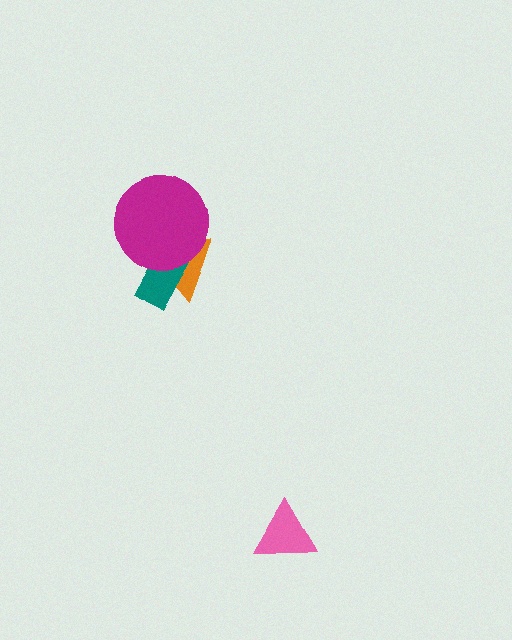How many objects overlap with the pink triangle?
0 objects overlap with the pink triangle.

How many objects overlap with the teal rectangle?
2 objects overlap with the teal rectangle.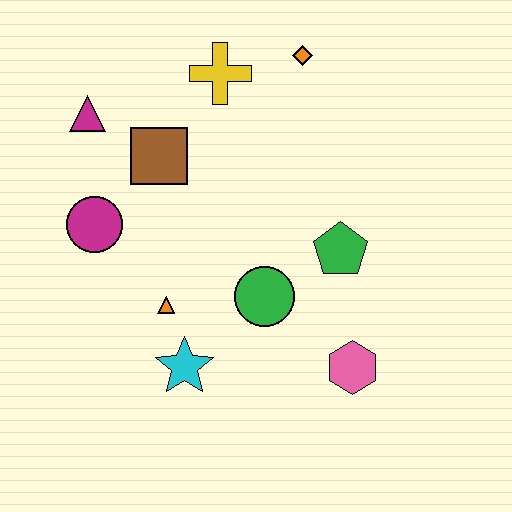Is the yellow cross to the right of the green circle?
No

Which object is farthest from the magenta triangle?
The pink hexagon is farthest from the magenta triangle.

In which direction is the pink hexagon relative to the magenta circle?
The pink hexagon is to the right of the magenta circle.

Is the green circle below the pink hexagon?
No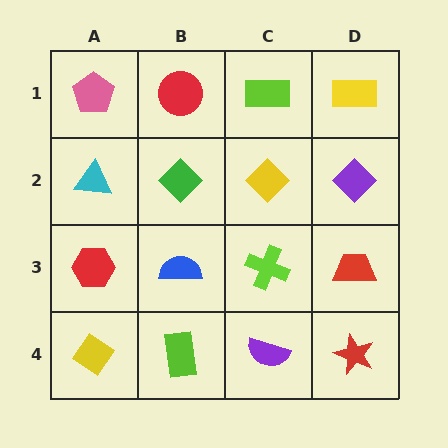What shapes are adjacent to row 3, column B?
A green diamond (row 2, column B), a lime rectangle (row 4, column B), a red hexagon (row 3, column A), a lime cross (row 3, column C).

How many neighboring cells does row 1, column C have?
3.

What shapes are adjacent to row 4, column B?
A blue semicircle (row 3, column B), a yellow diamond (row 4, column A), a purple semicircle (row 4, column C).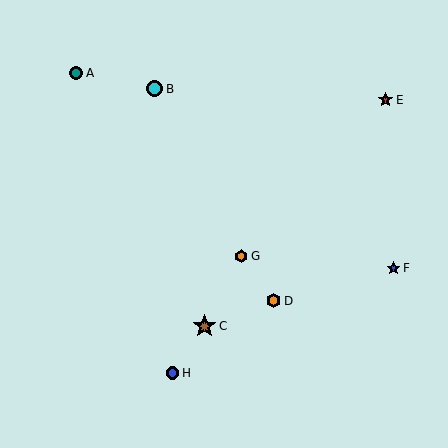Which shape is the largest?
The brown star (labeled C) is the largest.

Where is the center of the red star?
The center of the red star is at (386, 100).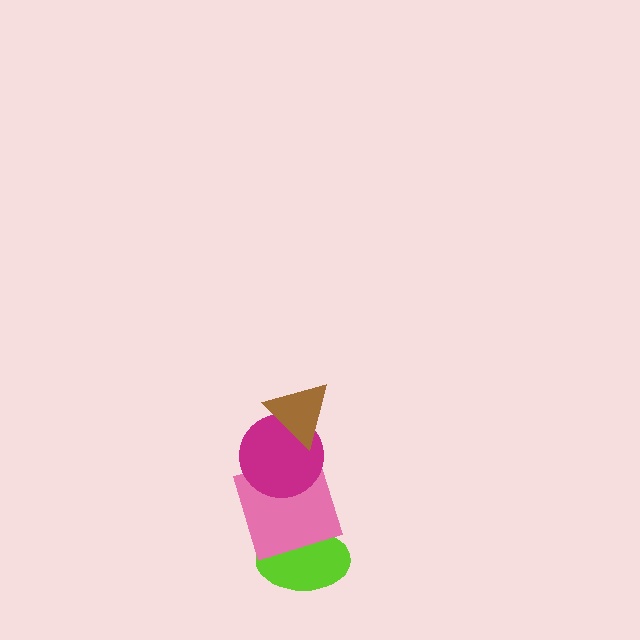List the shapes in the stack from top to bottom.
From top to bottom: the brown triangle, the magenta circle, the pink square, the lime ellipse.